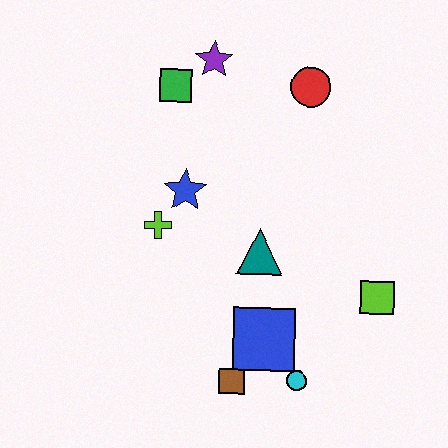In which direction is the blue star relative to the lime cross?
The blue star is above the lime cross.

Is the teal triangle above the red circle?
No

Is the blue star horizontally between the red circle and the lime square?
No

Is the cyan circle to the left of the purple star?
No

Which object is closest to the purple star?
The green square is closest to the purple star.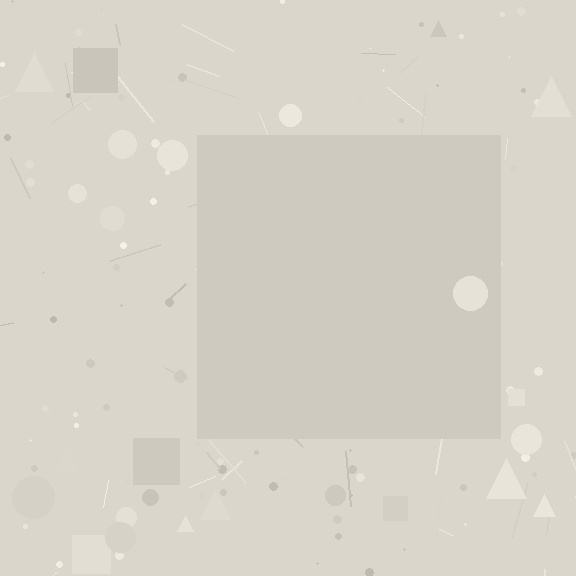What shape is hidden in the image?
A square is hidden in the image.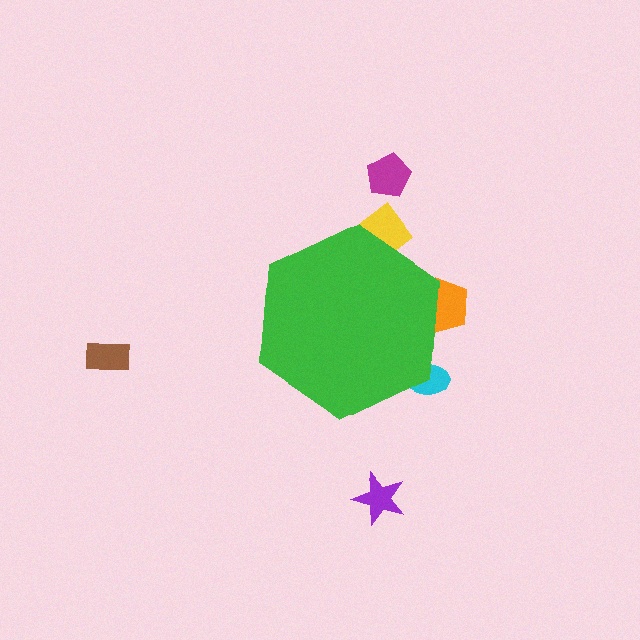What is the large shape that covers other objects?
A green hexagon.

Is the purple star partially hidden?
No, the purple star is fully visible.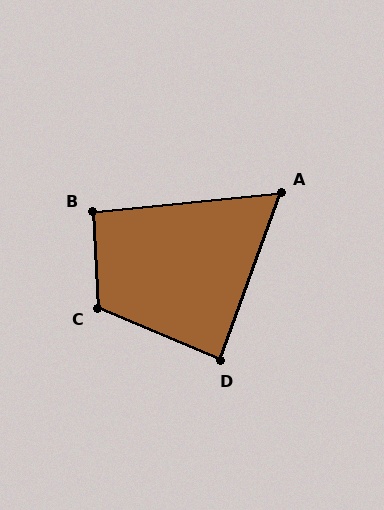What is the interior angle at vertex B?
Approximately 93 degrees (approximately right).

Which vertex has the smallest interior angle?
A, at approximately 64 degrees.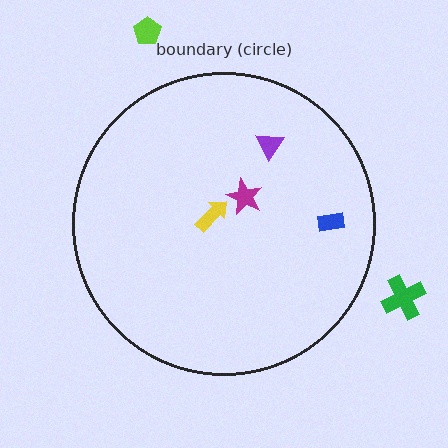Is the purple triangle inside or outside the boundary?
Inside.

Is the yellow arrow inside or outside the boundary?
Inside.